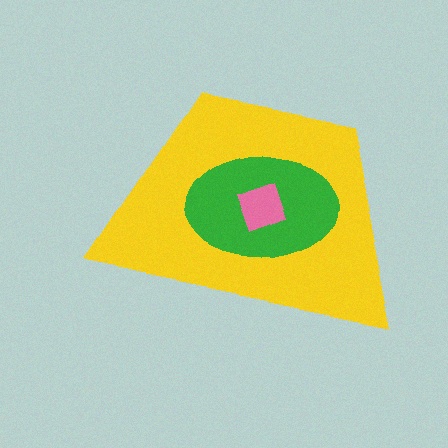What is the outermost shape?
The yellow trapezoid.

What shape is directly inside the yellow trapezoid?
The green ellipse.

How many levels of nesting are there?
3.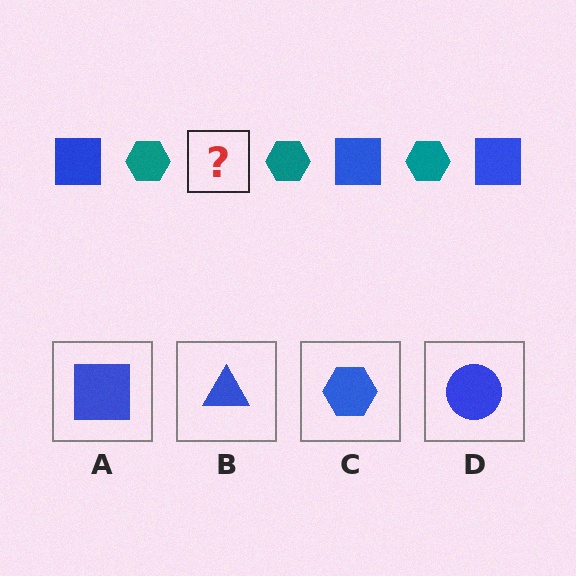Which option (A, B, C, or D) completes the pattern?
A.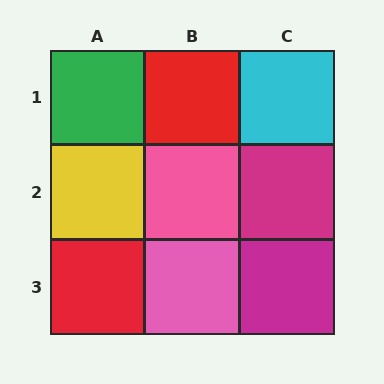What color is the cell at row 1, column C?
Cyan.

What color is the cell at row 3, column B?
Pink.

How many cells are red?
2 cells are red.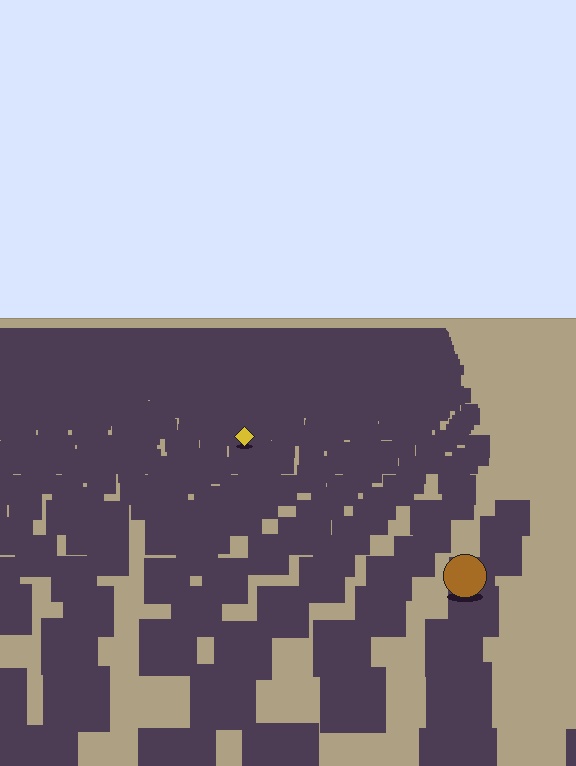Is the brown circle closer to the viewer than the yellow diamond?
Yes. The brown circle is closer — you can tell from the texture gradient: the ground texture is coarser near it.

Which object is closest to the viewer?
The brown circle is closest. The texture marks near it are larger and more spread out.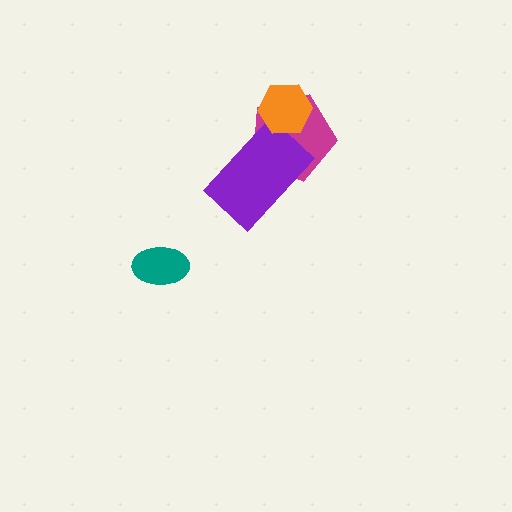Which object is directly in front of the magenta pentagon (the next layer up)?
The purple rectangle is directly in front of the magenta pentagon.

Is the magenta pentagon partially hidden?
Yes, it is partially covered by another shape.